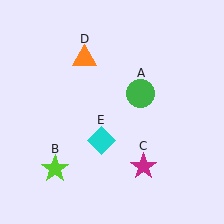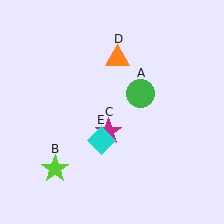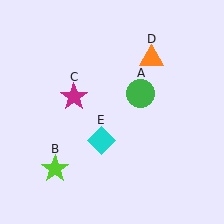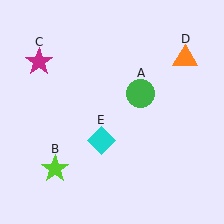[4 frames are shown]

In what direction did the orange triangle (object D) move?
The orange triangle (object D) moved right.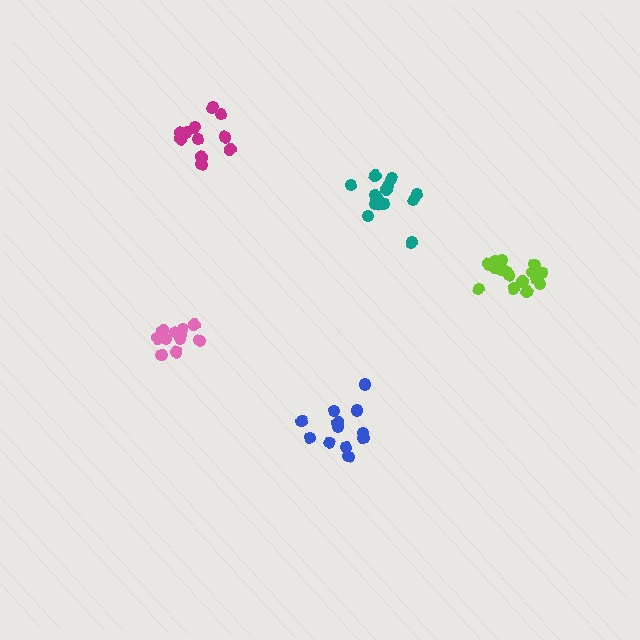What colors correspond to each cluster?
The clusters are colored: blue, lime, pink, teal, magenta.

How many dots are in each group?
Group 1: 12 dots, Group 2: 16 dots, Group 3: 11 dots, Group 4: 14 dots, Group 5: 11 dots (64 total).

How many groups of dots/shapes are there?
There are 5 groups.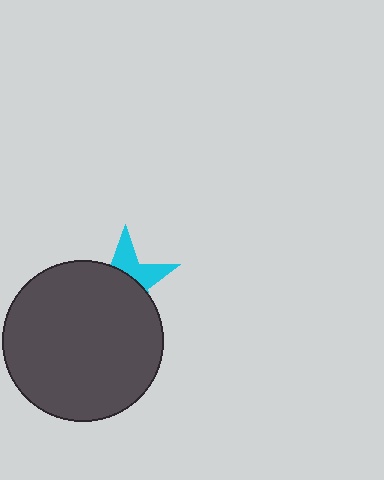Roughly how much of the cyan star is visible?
A small part of it is visible (roughly 36%).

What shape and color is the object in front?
The object in front is a dark gray circle.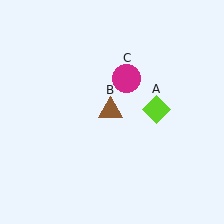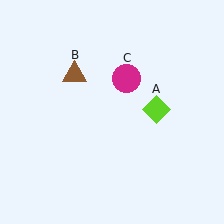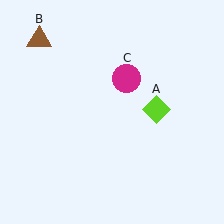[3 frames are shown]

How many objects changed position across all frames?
1 object changed position: brown triangle (object B).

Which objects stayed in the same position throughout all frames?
Lime diamond (object A) and magenta circle (object C) remained stationary.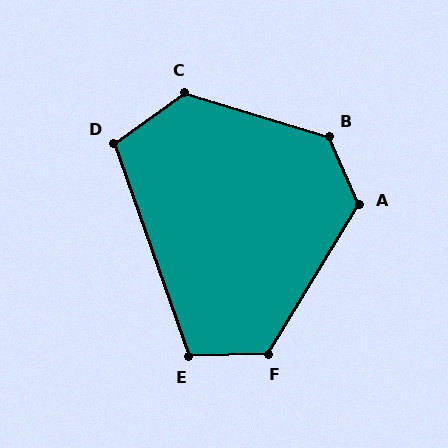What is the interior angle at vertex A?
Approximately 124 degrees (obtuse).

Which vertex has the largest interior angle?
B, at approximately 131 degrees.